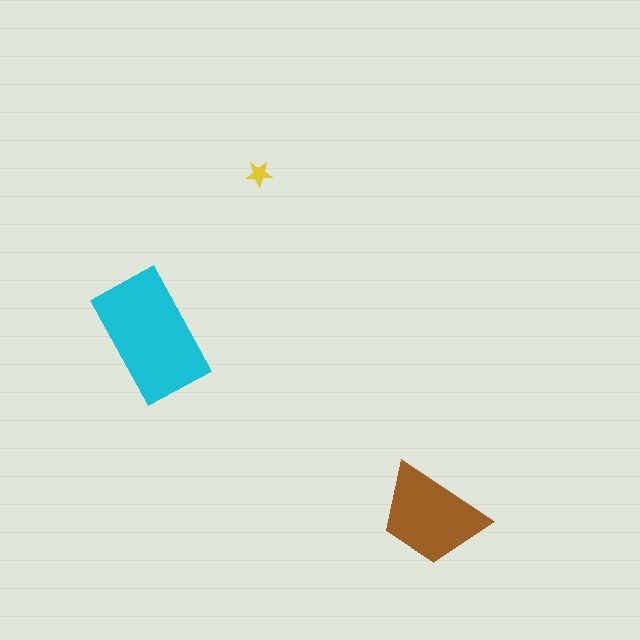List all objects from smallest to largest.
The yellow star, the brown trapezoid, the cyan rectangle.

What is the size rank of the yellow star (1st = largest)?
3rd.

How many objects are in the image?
There are 3 objects in the image.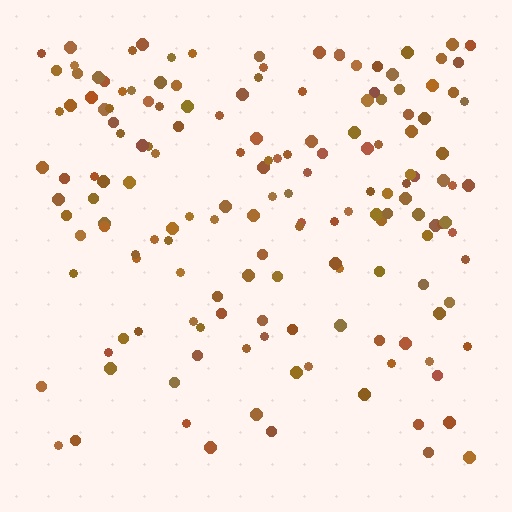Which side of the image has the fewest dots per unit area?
The bottom.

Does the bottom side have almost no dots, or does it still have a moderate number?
Still a moderate number, just noticeably fewer than the top.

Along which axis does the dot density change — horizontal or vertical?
Vertical.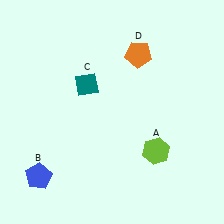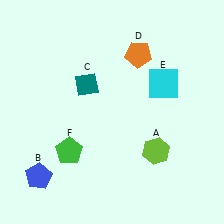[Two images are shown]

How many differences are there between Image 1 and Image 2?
There are 2 differences between the two images.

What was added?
A cyan square (E), a green pentagon (F) were added in Image 2.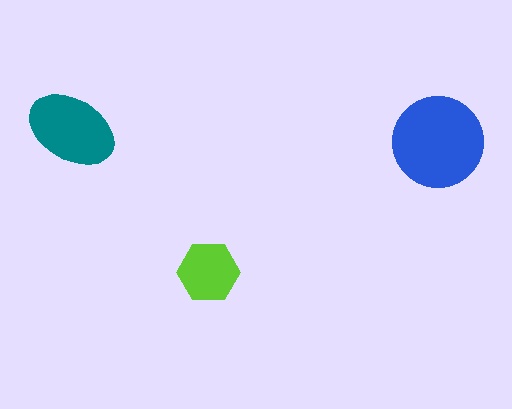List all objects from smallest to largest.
The lime hexagon, the teal ellipse, the blue circle.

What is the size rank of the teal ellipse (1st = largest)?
2nd.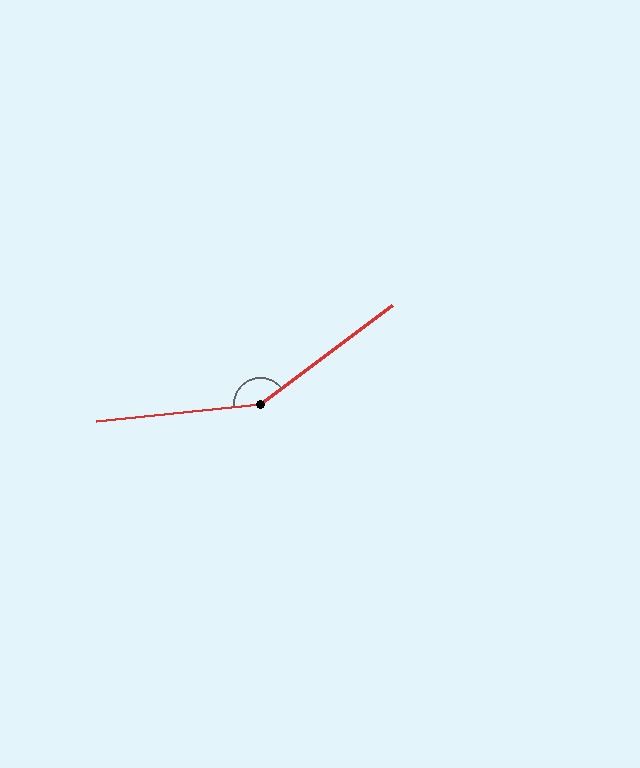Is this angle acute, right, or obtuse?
It is obtuse.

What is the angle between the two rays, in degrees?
Approximately 149 degrees.